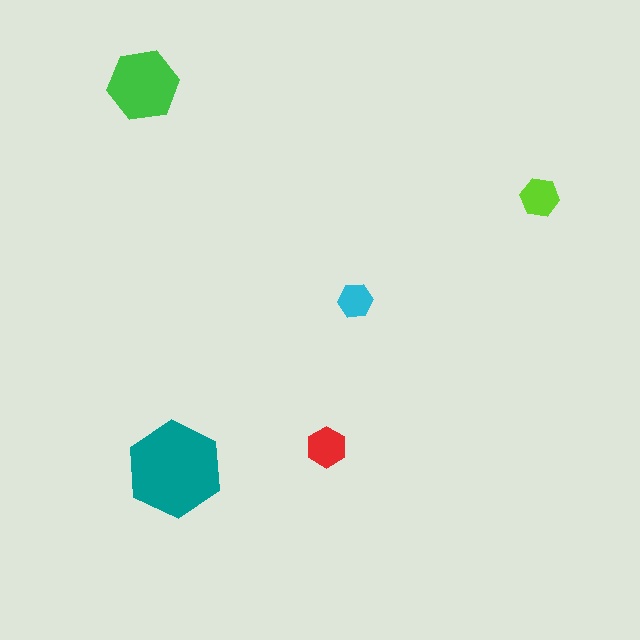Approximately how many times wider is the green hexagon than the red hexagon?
About 1.5 times wider.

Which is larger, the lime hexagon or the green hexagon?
The green one.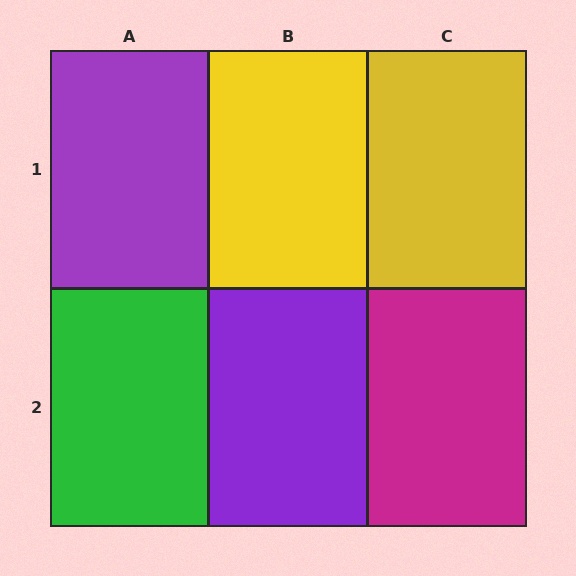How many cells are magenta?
1 cell is magenta.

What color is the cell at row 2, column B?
Purple.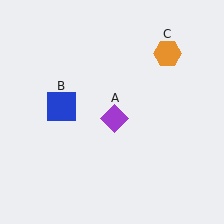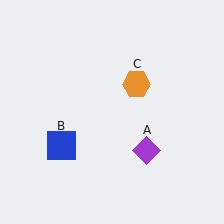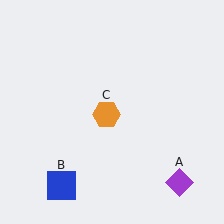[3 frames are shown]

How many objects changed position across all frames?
3 objects changed position: purple diamond (object A), blue square (object B), orange hexagon (object C).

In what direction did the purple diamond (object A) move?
The purple diamond (object A) moved down and to the right.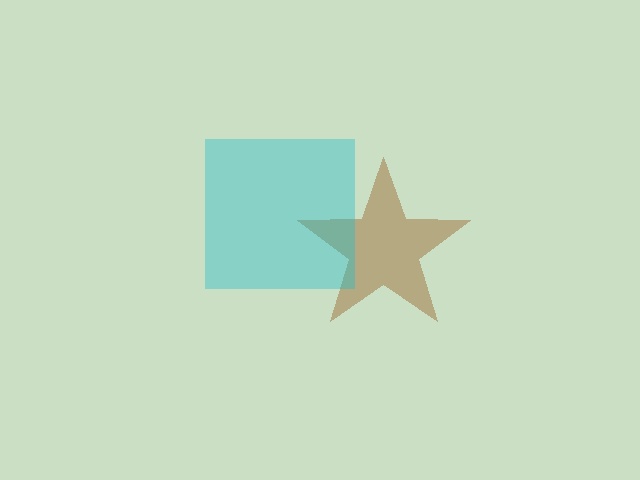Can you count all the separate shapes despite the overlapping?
Yes, there are 2 separate shapes.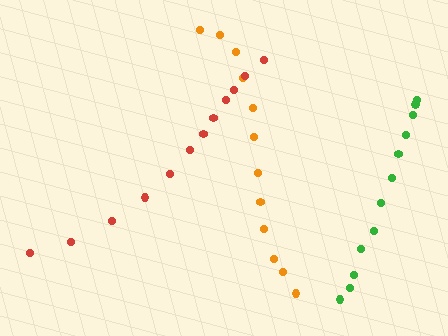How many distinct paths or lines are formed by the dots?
There are 3 distinct paths.